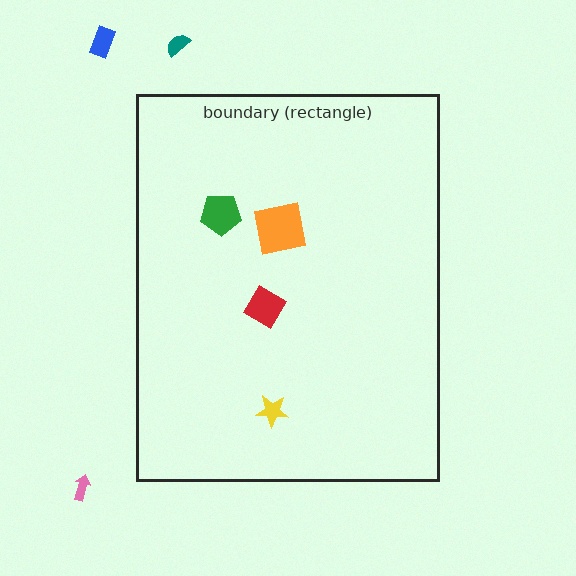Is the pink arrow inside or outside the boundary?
Outside.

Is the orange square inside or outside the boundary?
Inside.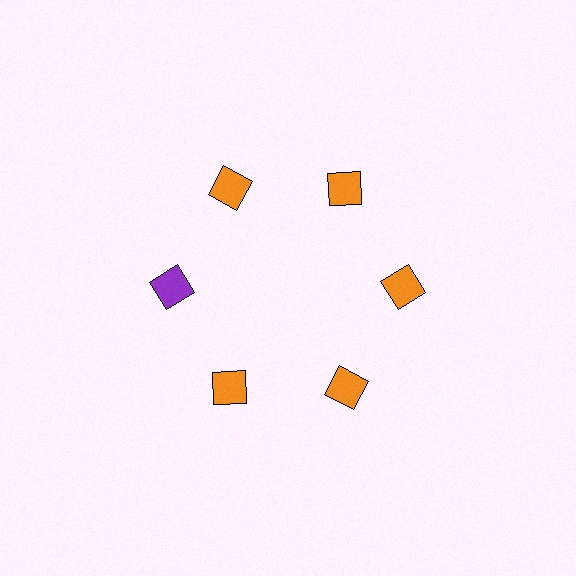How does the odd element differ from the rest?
It has a different color: purple instead of orange.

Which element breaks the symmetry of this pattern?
The purple square at roughly the 9 o'clock position breaks the symmetry. All other shapes are orange squares.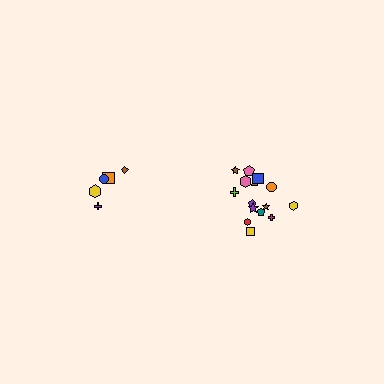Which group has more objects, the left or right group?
The right group.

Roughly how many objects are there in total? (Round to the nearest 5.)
Roughly 20 objects in total.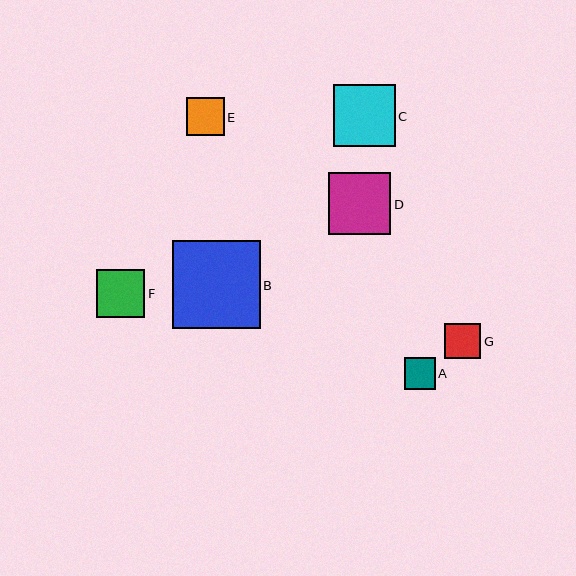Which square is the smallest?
Square A is the smallest with a size of approximately 31 pixels.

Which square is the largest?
Square B is the largest with a size of approximately 88 pixels.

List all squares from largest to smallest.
From largest to smallest: B, D, C, F, E, G, A.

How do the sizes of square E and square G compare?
Square E and square G are approximately the same size.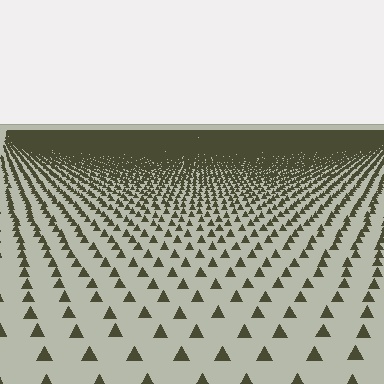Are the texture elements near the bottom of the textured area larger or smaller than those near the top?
Larger. Near the bottom, elements are closer to the viewer and appear at a bigger on-screen size.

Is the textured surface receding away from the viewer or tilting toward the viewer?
The surface is receding away from the viewer. Texture elements get smaller and denser toward the top.